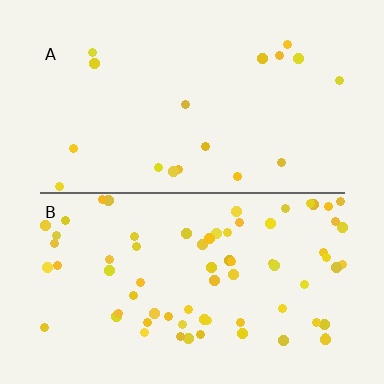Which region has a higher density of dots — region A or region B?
B (the bottom).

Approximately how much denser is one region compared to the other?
Approximately 4.0× — region B over region A.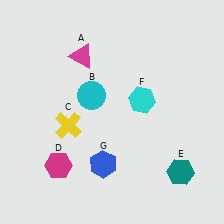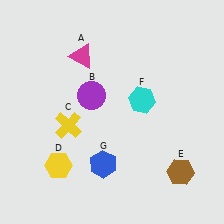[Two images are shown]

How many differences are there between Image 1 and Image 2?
There are 3 differences between the two images.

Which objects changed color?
B changed from cyan to purple. D changed from magenta to yellow. E changed from teal to brown.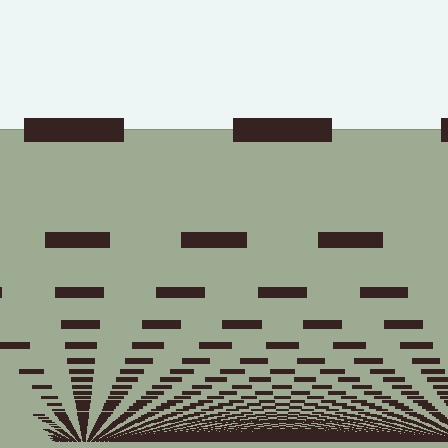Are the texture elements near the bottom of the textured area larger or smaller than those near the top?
Smaller. The gradient is inverted — elements near the bottom are smaller and denser.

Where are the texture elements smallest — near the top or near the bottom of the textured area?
Near the bottom.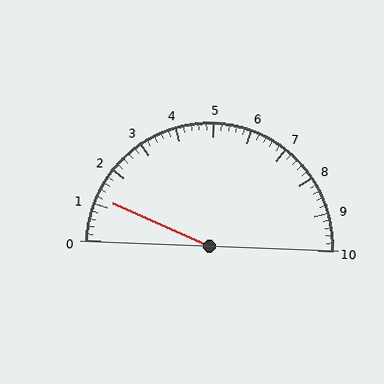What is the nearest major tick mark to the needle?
The nearest major tick mark is 1.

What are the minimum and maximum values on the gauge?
The gauge ranges from 0 to 10.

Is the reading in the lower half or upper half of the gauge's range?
The reading is in the lower half of the range (0 to 10).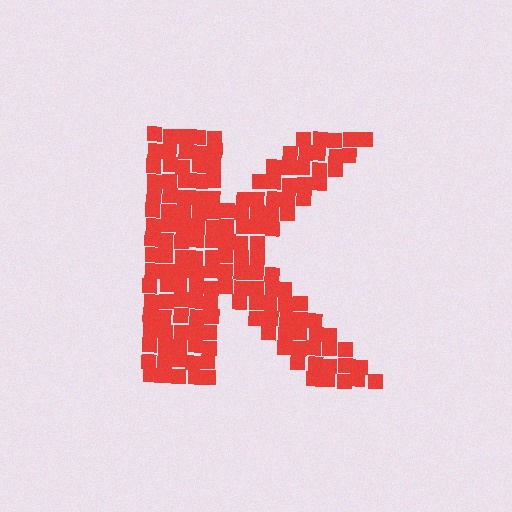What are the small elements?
The small elements are squares.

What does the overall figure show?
The overall figure shows the letter K.